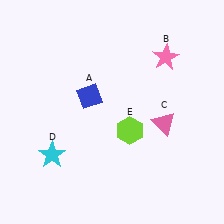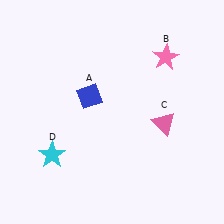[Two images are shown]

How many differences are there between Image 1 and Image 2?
There is 1 difference between the two images.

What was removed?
The lime hexagon (E) was removed in Image 2.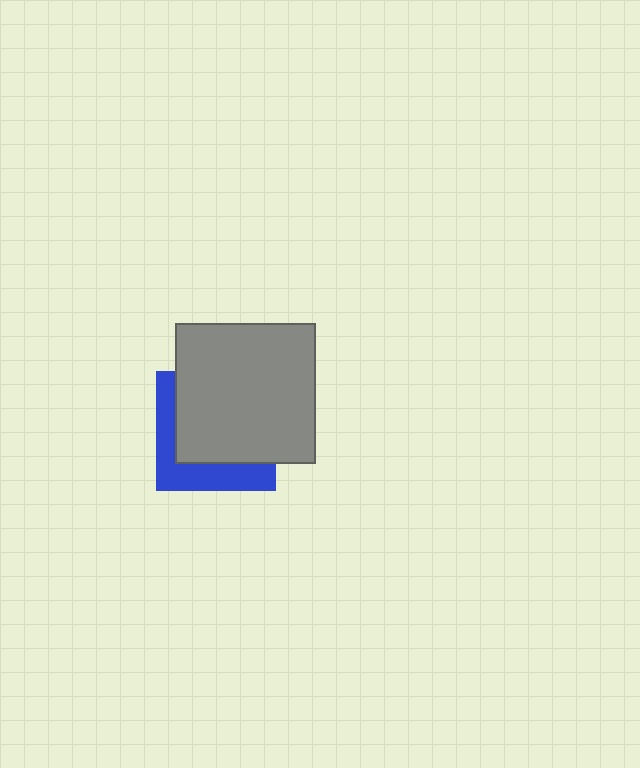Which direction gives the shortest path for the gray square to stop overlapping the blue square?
Moving toward the upper-right gives the shortest separation.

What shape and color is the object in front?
The object in front is a gray square.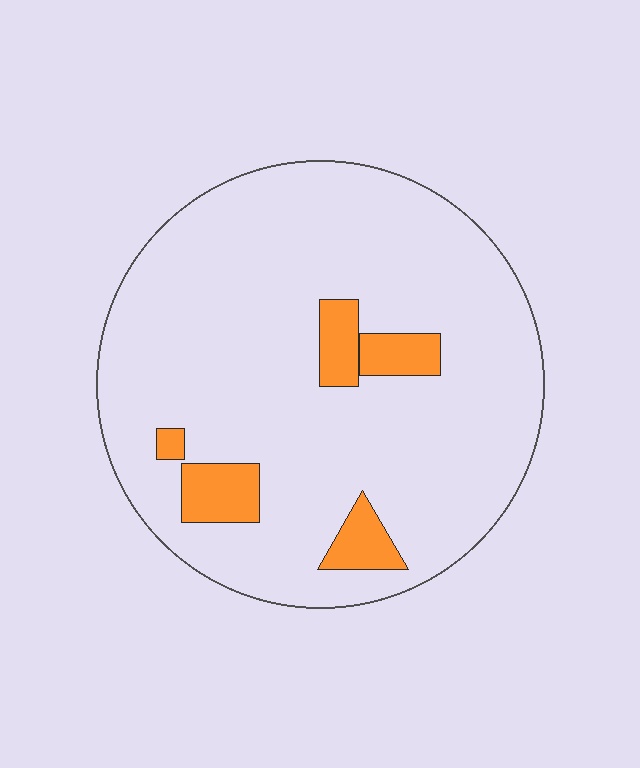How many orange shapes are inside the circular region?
5.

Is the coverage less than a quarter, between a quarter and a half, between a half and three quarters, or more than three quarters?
Less than a quarter.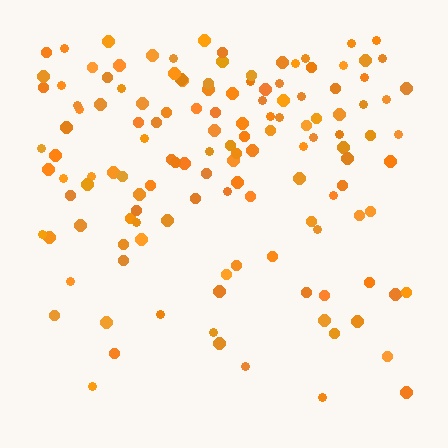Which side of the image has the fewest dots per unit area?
The bottom.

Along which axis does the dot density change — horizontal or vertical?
Vertical.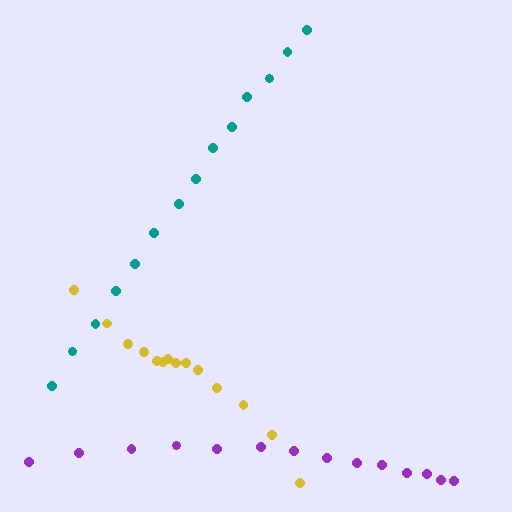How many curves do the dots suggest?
There are 3 distinct paths.